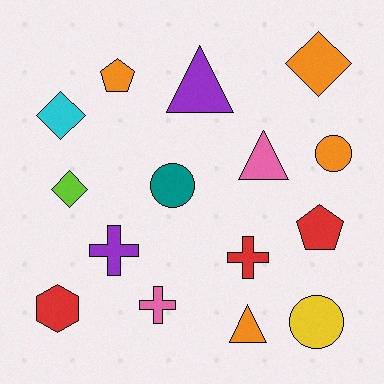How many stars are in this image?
There are no stars.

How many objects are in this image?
There are 15 objects.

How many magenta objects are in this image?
There are no magenta objects.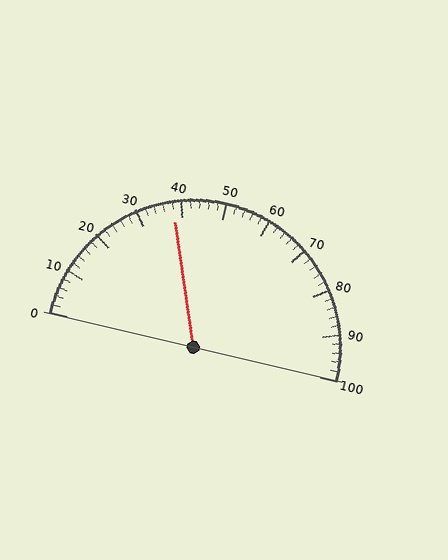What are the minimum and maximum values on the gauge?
The gauge ranges from 0 to 100.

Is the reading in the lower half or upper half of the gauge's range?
The reading is in the lower half of the range (0 to 100).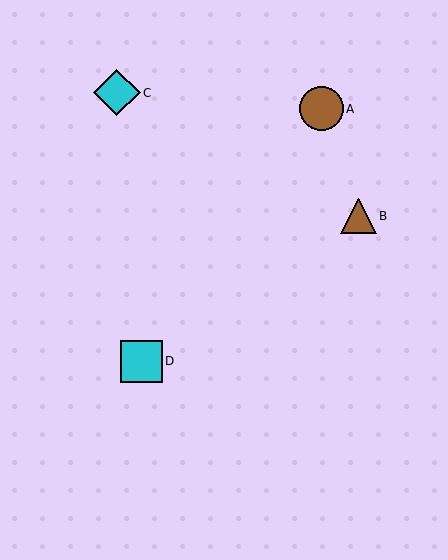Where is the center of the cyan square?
The center of the cyan square is at (142, 361).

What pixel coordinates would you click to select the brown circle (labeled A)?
Click at (321, 109) to select the brown circle A.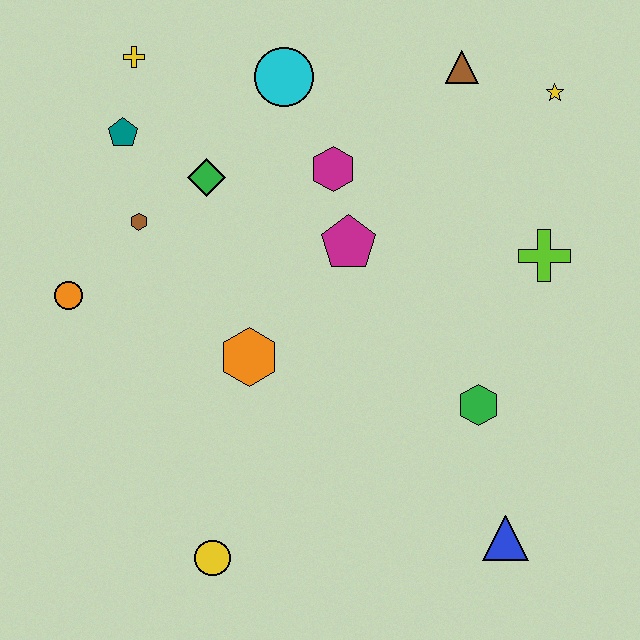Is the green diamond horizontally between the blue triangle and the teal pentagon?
Yes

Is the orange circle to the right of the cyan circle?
No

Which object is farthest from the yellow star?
The yellow circle is farthest from the yellow star.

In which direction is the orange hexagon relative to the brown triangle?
The orange hexagon is below the brown triangle.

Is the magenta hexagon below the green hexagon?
No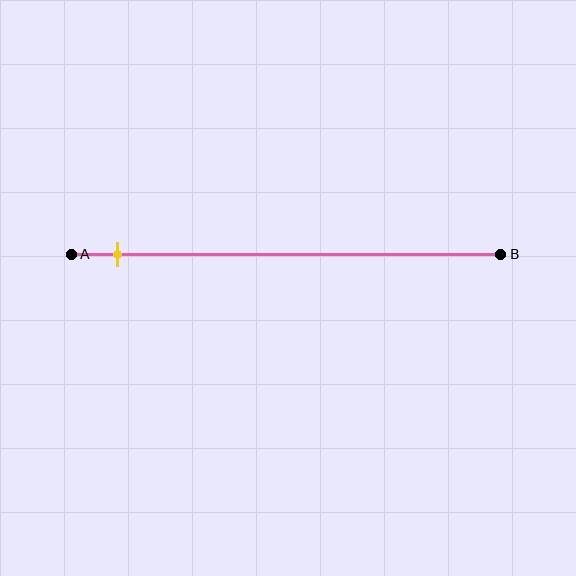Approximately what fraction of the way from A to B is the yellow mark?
The yellow mark is approximately 10% of the way from A to B.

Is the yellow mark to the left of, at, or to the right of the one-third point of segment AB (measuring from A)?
The yellow mark is to the left of the one-third point of segment AB.